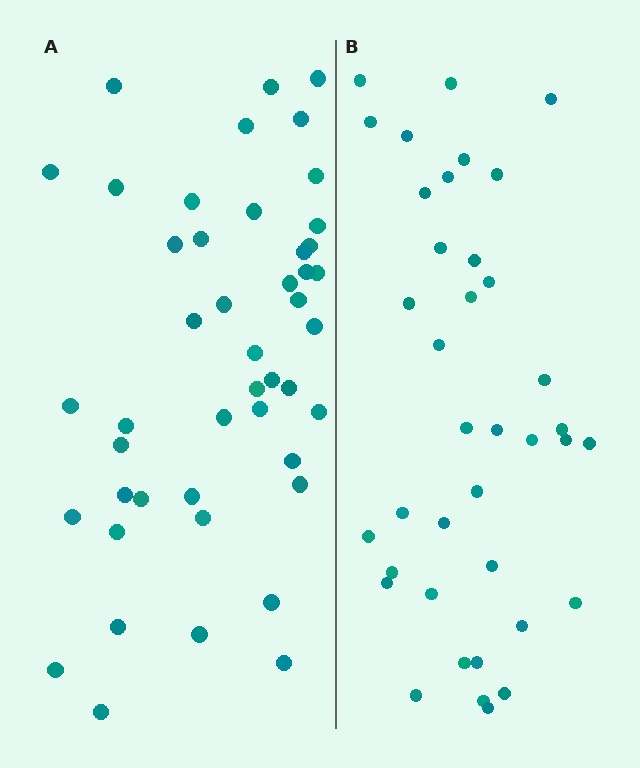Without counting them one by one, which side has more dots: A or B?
Region A (the left region) has more dots.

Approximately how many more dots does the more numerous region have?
Region A has roughly 8 or so more dots than region B.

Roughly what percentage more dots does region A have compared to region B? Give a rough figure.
About 20% more.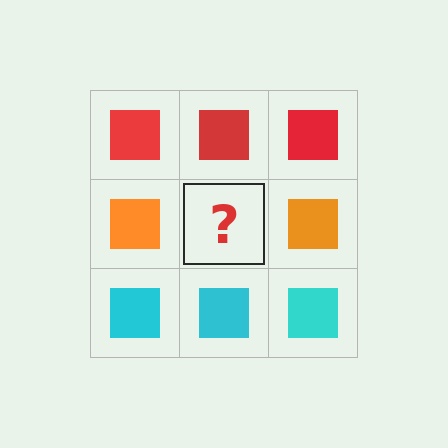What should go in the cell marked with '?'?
The missing cell should contain an orange square.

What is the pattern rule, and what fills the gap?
The rule is that each row has a consistent color. The gap should be filled with an orange square.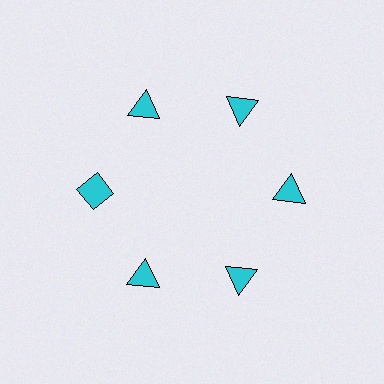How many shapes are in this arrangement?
There are 6 shapes arranged in a ring pattern.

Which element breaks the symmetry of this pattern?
The cyan diamond at roughly the 9 o'clock position breaks the symmetry. All other shapes are cyan triangles.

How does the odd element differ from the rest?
It has a different shape: diamond instead of triangle.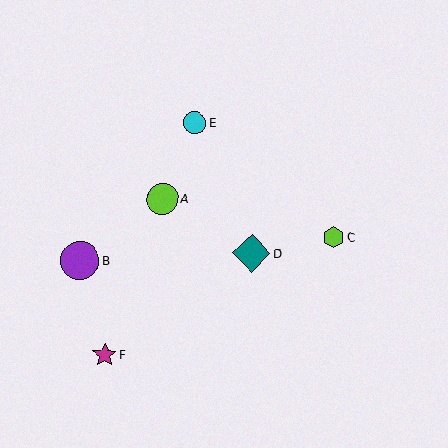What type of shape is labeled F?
Shape F is a magenta star.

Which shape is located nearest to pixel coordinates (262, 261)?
The teal diamond (labeled D) at (252, 253) is nearest to that location.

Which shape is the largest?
The purple circle (labeled B) is the largest.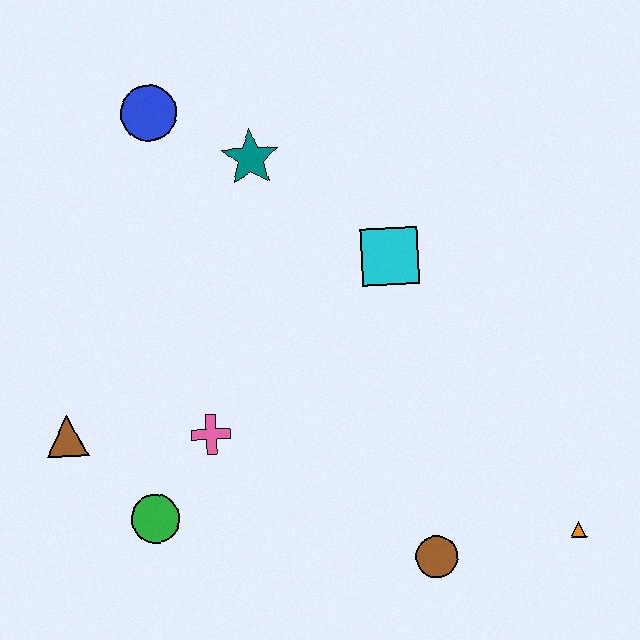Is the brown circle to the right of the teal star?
Yes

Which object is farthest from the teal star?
The orange triangle is farthest from the teal star.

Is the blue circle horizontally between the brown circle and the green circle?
Yes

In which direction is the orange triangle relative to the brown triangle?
The orange triangle is to the right of the brown triangle.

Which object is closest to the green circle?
The pink cross is closest to the green circle.